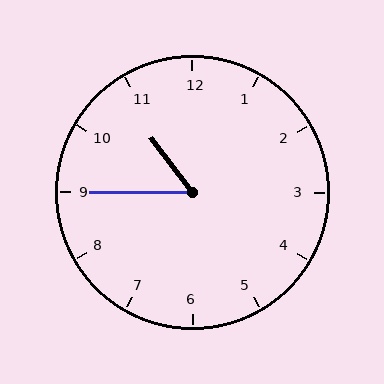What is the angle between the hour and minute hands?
Approximately 52 degrees.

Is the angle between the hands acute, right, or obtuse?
It is acute.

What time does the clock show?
10:45.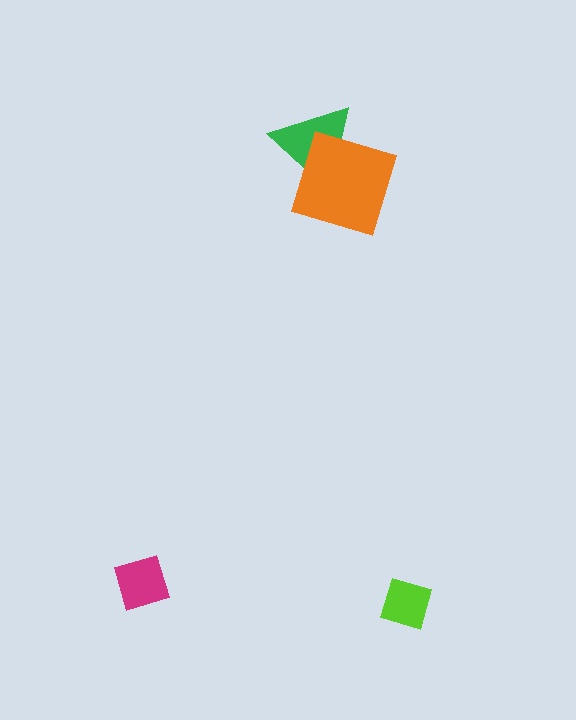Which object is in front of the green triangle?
The orange square is in front of the green triangle.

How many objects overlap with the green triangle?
1 object overlaps with the green triangle.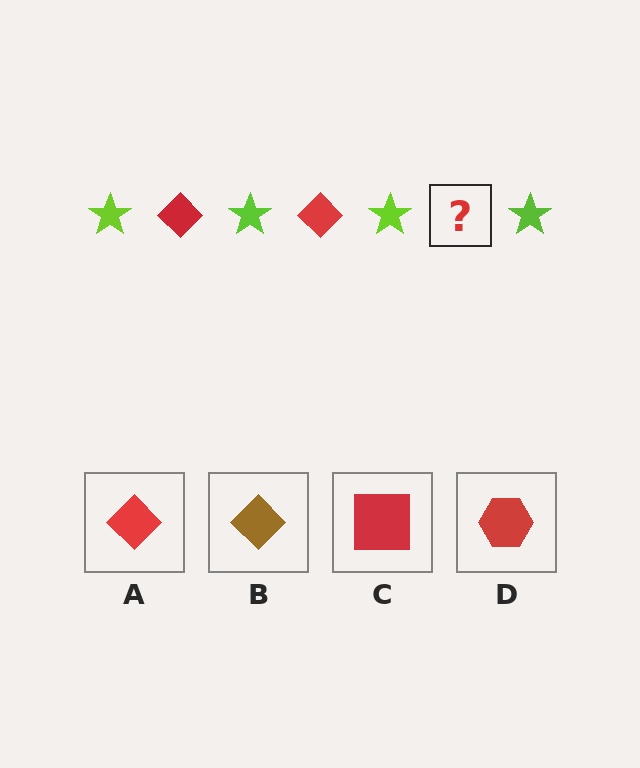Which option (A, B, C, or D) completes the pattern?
A.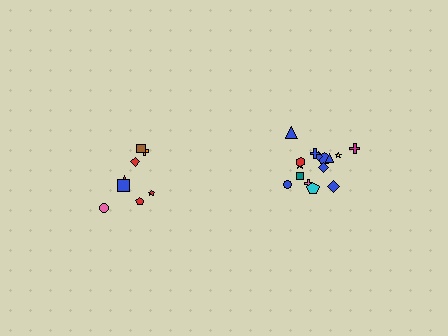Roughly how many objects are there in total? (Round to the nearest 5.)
Roughly 25 objects in total.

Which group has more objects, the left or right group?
The right group.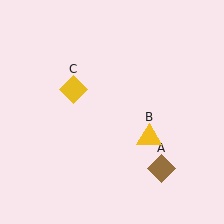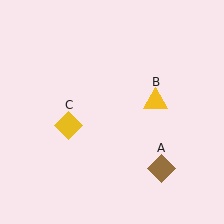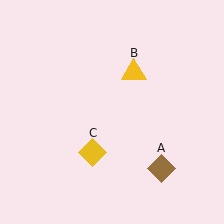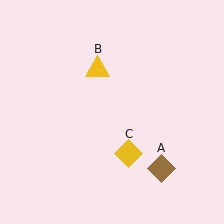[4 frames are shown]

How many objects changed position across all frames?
2 objects changed position: yellow triangle (object B), yellow diamond (object C).